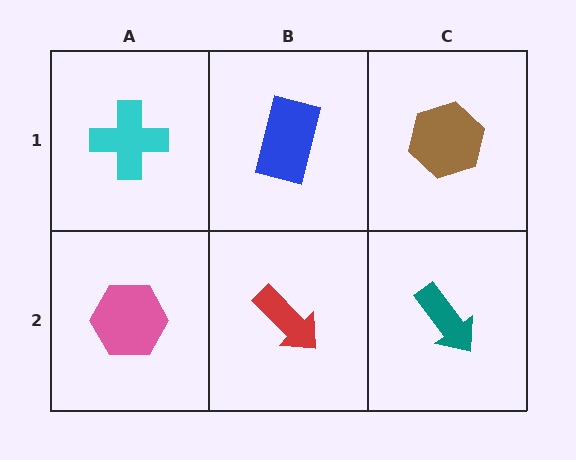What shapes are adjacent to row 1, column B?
A red arrow (row 2, column B), a cyan cross (row 1, column A), a brown hexagon (row 1, column C).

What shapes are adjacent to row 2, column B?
A blue rectangle (row 1, column B), a pink hexagon (row 2, column A), a teal arrow (row 2, column C).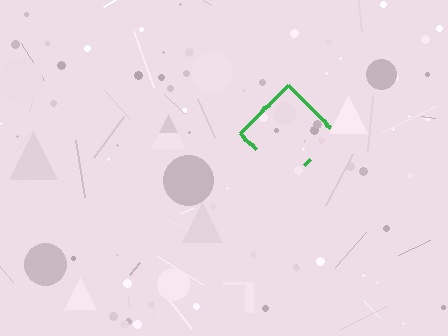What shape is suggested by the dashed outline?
The dashed outline suggests a diamond.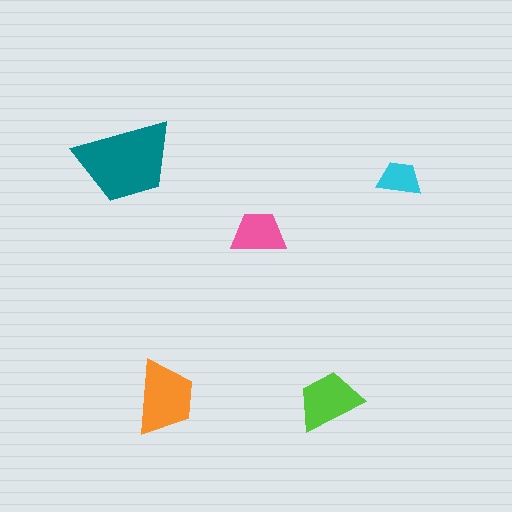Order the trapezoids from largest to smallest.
the teal one, the orange one, the lime one, the pink one, the cyan one.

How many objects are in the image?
There are 5 objects in the image.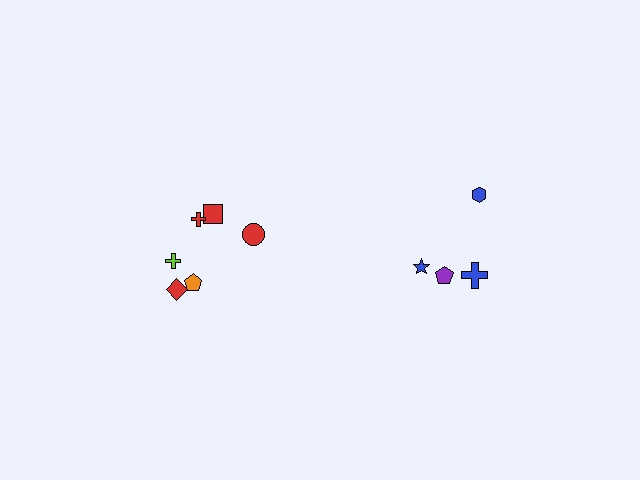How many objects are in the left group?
There are 6 objects.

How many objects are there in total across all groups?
There are 10 objects.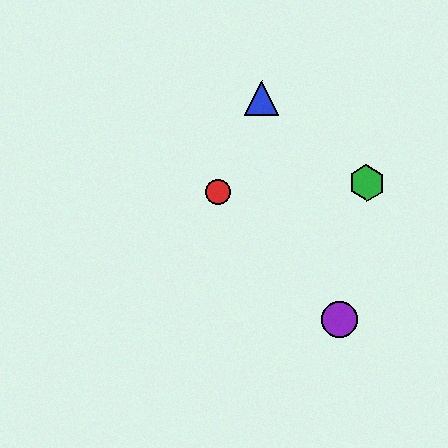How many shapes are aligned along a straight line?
3 shapes (the red circle, the yellow triangle, the purple circle) are aligned along a straight line.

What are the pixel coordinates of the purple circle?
The purple circle is at (339, 320).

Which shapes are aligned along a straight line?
The red circle, the yellow triangle, the purple circle are aligned along a straight line.